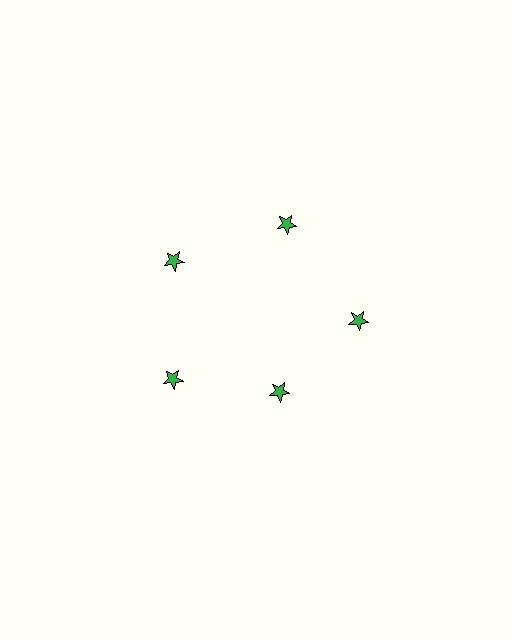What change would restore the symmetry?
The symmetry would be restored by moving it outward, back onto the ring so that all 5 stars sit at equal angles and equal distance from the center.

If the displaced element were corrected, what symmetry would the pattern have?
It would have 5-fold rotational symmetry — the pattern would map onto itself every 72 degrees.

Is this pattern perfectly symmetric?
No. The 5 green stars are arranged in a ring, but one element near the 5 o'clock position is pulled inward toward the center, breaking the 5-fold rotational symmetry.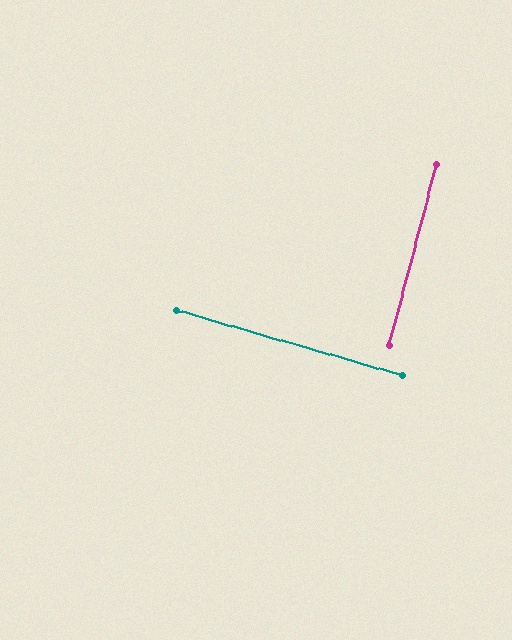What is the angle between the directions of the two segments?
Approximately 88 degrees.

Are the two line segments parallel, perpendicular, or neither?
Perpendicular — they meet at approximately 88°.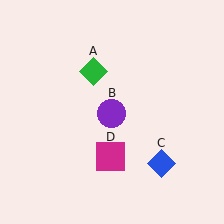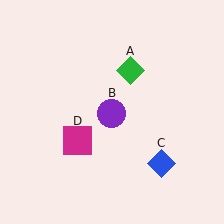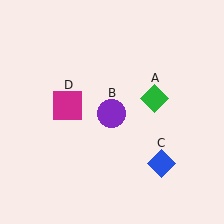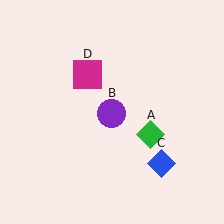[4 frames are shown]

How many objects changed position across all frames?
2 objects changed position: green diamond (object A), magenta square (object D).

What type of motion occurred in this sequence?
The green diamond (object A), magenta square (object D) rotated clockwise around the center of the scene.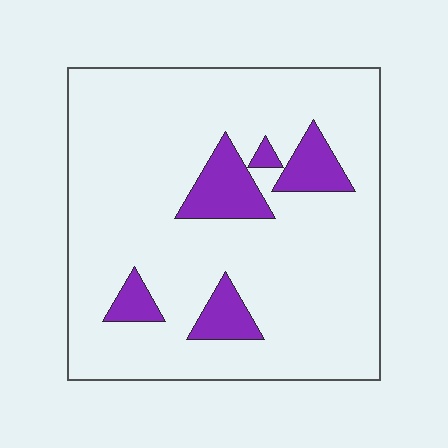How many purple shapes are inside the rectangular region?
5.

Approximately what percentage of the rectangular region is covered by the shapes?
Approximately 15%.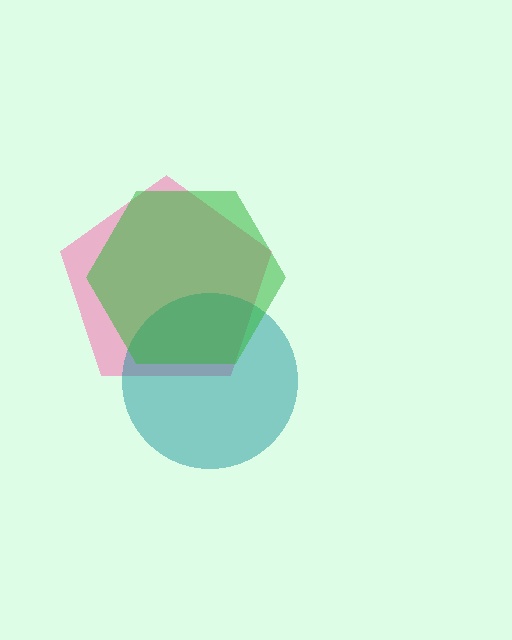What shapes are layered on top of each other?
The layered shapes are: a pink pentagon, a teal circle, a green hexagon.